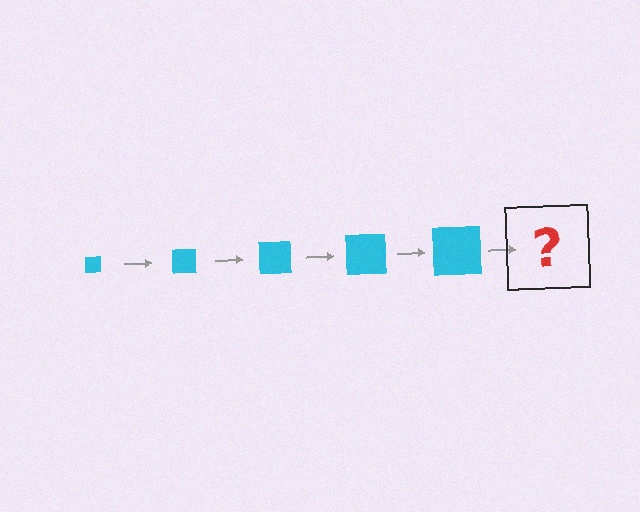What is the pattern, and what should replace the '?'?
The pattern is that the square gets progressively larger each step. The '?' should be a cyan square, larger than the previous one.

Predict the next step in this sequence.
The next step is a cyan square, larger than the previous one.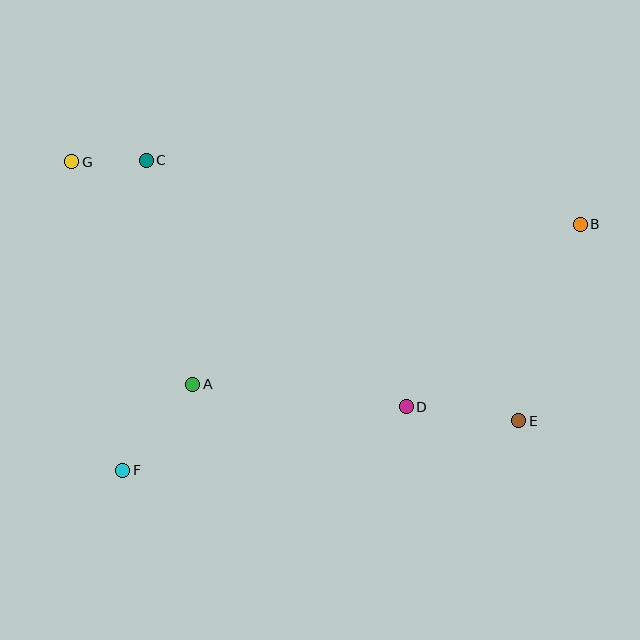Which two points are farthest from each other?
Points B and F are farthest from each other.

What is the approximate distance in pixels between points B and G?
The distance between B and G is approximately 512 pixels.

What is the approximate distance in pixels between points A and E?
The distance between A and E is approximately 328 pixels.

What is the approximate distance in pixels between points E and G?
The distance between E and G is approximately 516 pixels.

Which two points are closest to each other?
Points C and G are closest to each other.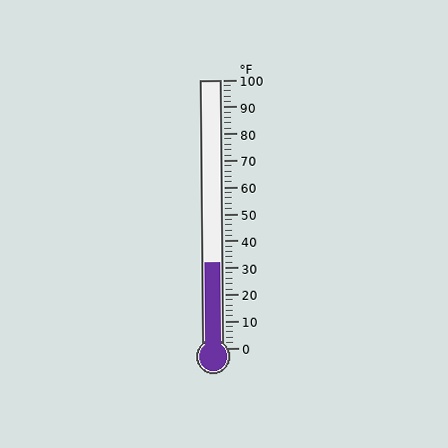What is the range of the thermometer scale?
The thermometer scale ranges from 0°F to 100°F.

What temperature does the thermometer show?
The thermometer shows approximately 32°F.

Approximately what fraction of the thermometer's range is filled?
The thermometer is filled to approximately 30% of its range.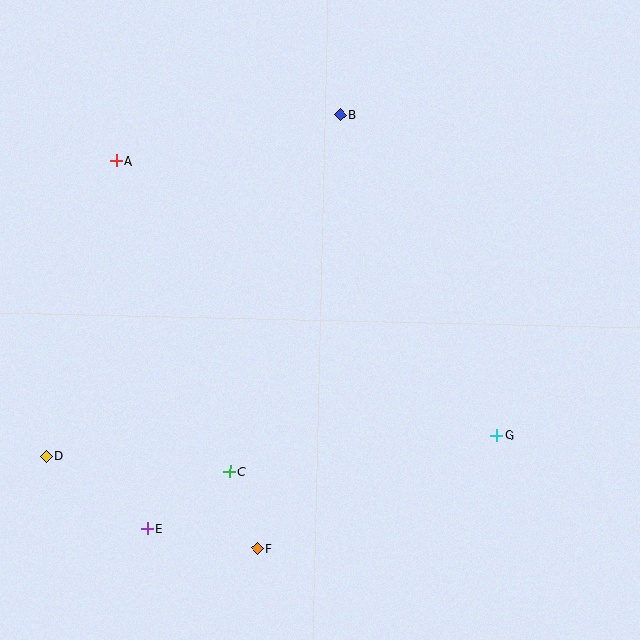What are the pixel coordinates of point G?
Point G is at (497, 435).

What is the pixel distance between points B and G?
The distance between B and G is 357 pixels.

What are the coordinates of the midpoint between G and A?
The midpoint between G and A is at (307, 298).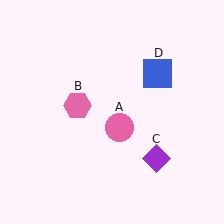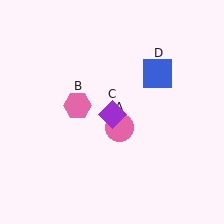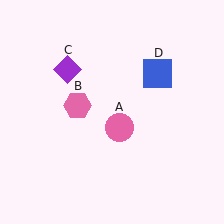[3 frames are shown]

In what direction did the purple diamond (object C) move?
The purple diamond (object C) moved up and to the left.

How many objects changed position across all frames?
1 object changed position: purple diamond (object C).